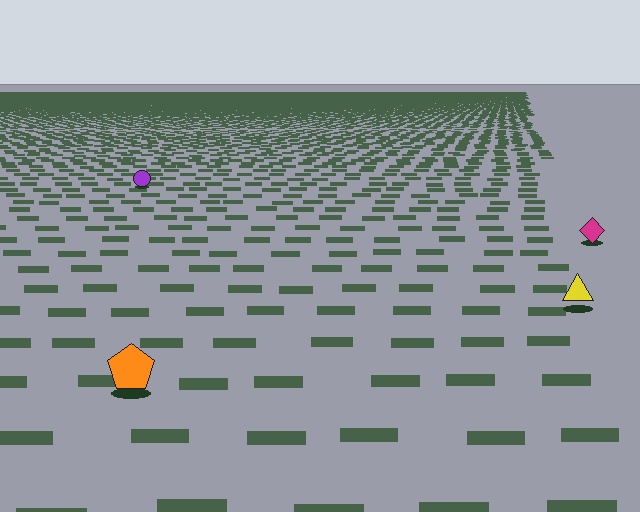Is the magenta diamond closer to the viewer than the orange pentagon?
No. The orange pentagon is closer — you can tell from the texture gradient: the ground texture is coarser near it.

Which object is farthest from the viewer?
The purple circle is farthest from the viewer. It appears smaller and the ground texture around it is denser.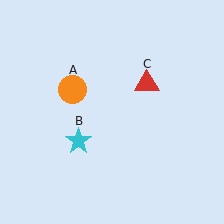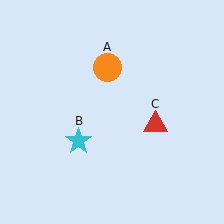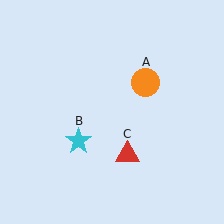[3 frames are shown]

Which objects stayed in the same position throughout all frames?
Cyan star (object B) remained stationary.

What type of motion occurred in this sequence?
The orange circle (object A), red triangle (object C) rotated clockwise around the center of the scene.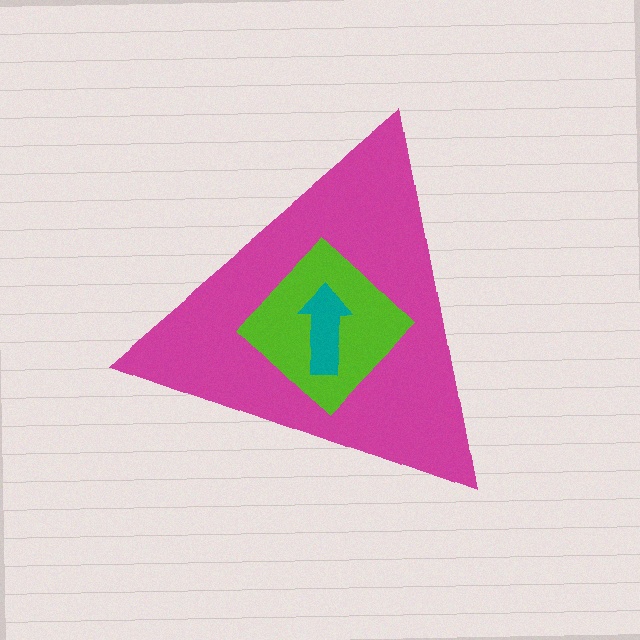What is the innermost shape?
The teal arrow.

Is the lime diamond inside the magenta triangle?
Yes.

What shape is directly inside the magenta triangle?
The lime diamond.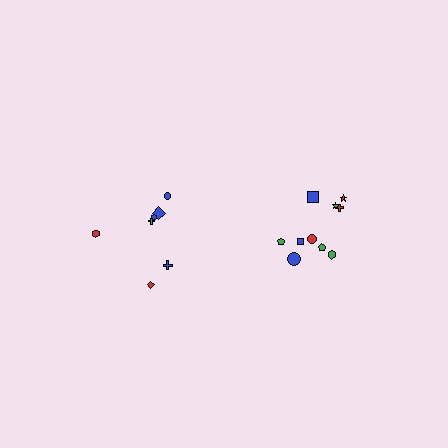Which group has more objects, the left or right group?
The right group.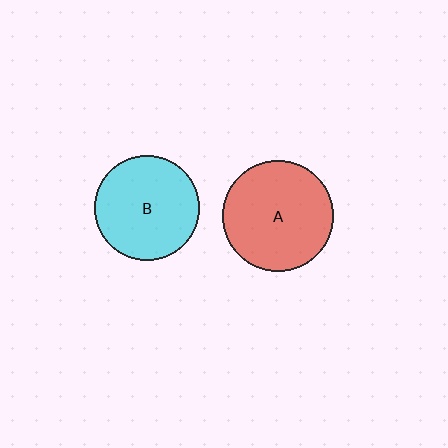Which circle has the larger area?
Circle A (red).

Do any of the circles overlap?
No, none of the circles overlap.